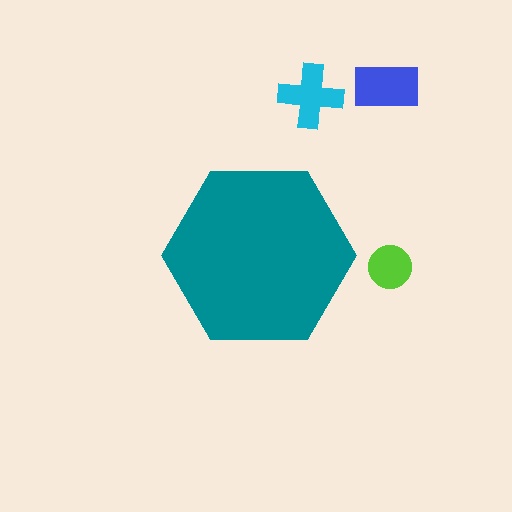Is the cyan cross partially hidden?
No, the cyan cross is fully visible.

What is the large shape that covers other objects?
A teal hexagon.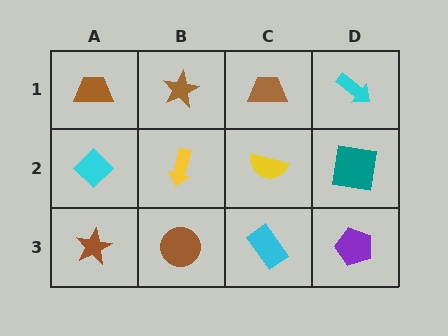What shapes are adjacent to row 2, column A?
A brown trapezoid (row 1, column A), a brown star (row 3, column A), a yellow arrow (row 2, column B).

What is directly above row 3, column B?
A yellow arrow.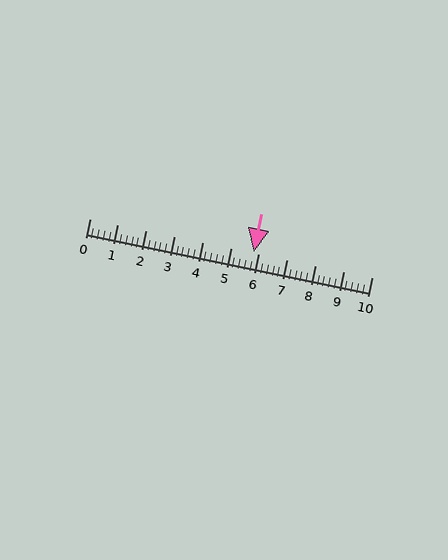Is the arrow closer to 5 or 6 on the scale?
The arrow is closer to 6.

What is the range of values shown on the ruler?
The ruler shows values from 0 to 10.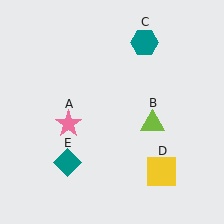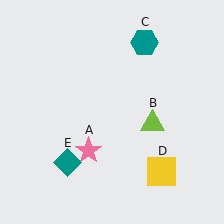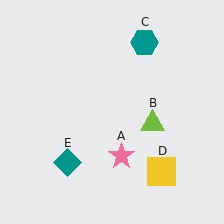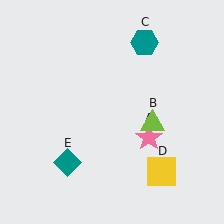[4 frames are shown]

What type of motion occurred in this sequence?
The pink star (object A) rotated counterclockwise around the center of the scene.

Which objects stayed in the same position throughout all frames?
Lime triangle (object B) and teal hexagon (object C) and yellow square (object D) and teal diamond (object E) remained stationary.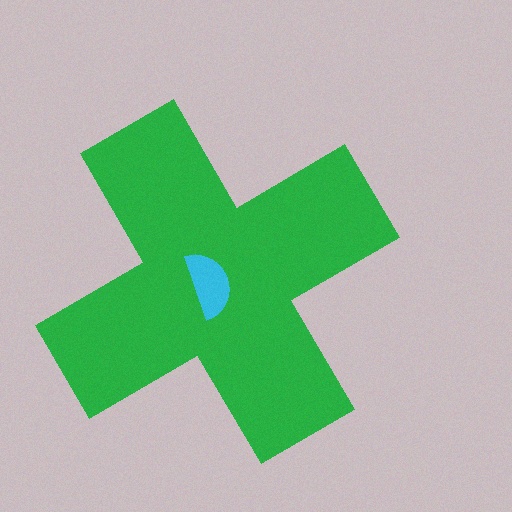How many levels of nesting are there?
2.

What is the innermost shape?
The cyan semicircle.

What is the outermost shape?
The green cross.